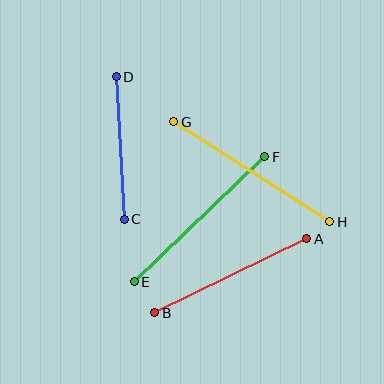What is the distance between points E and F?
The distance is approximately 181 pixels.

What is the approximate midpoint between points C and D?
The midpoint is at approximately (120, 148) pixels.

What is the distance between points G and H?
The distance is approximately 185 pixels.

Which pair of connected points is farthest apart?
Points G and H are farthest apart.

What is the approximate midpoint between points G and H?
The midpoint is at approximately (252, 172) pixels.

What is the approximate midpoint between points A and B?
The midpoint is at approximately (231, 276) pixels.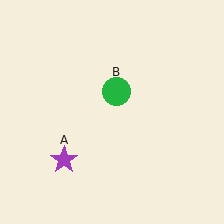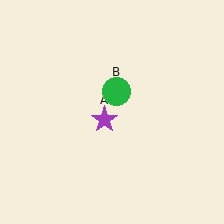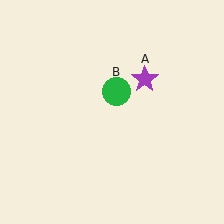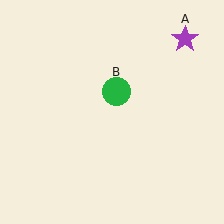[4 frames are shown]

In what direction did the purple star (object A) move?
The purple star (object A) moved up and to the right.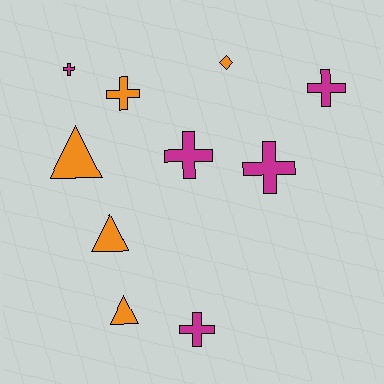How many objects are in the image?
There are 10 objects.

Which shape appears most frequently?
Cross, with 6 objects.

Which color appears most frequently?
Orange, with 5 objects.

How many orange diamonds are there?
There is 1 orange diamond.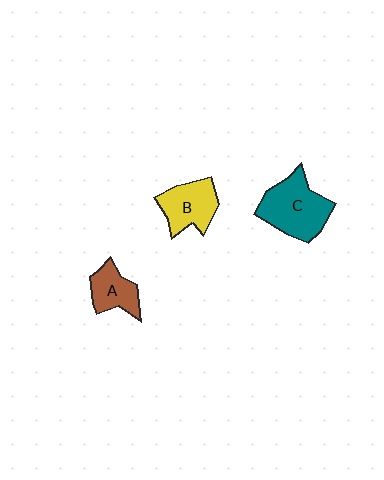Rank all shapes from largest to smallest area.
From largest to smallest: C (teal), B (yellow), A (brown).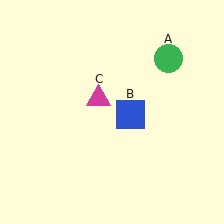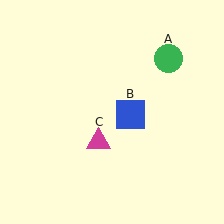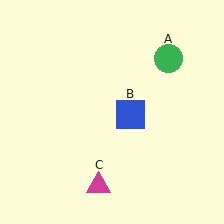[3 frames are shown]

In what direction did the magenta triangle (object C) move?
The magenta triangle (object C) moved down.